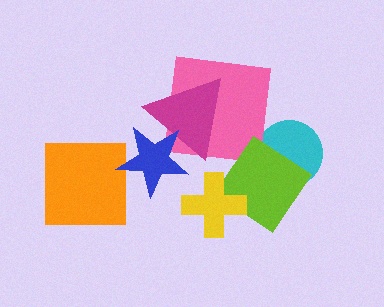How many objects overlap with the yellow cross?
1 object overlaps with the yellow cross.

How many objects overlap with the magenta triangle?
2 objects overlap with the magenta triangle.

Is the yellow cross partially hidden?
No, no other shape covers it.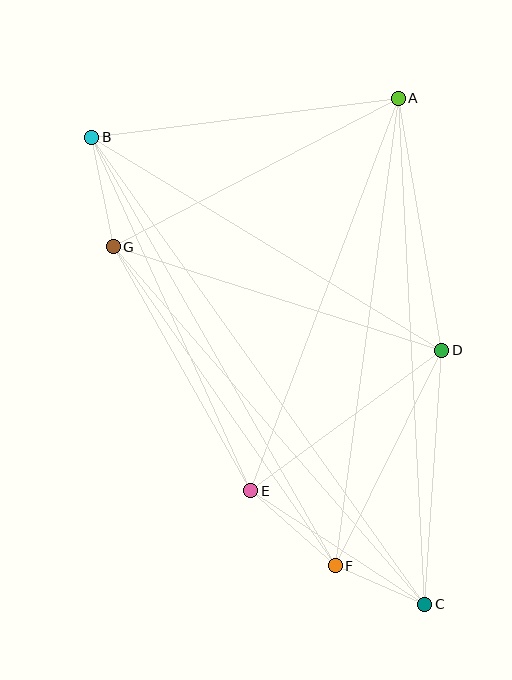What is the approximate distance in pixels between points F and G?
The distance between F and G is approximately 389 pixels.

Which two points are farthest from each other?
Points B and C are farthest from each other.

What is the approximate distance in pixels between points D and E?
The distance between D and E is approximately 237 pixels.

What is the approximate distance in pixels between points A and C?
The distance between A and C is approximately 507 pixels.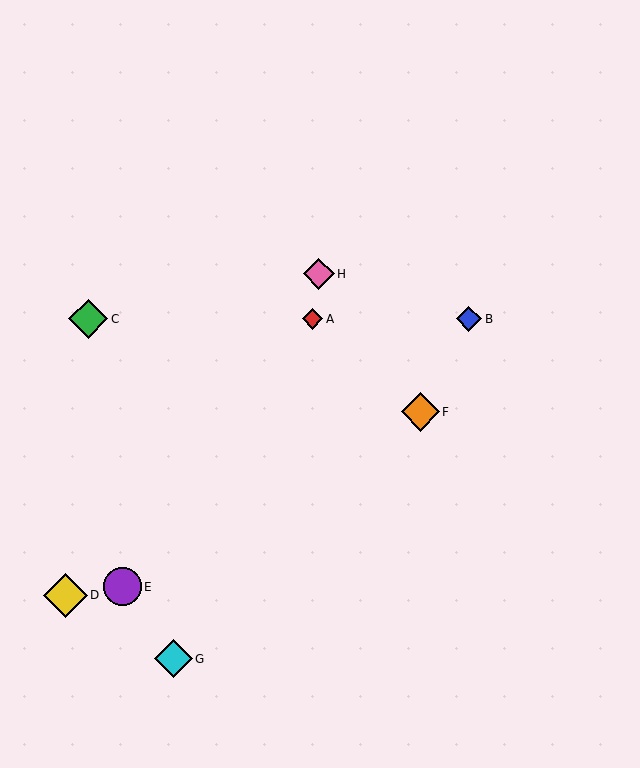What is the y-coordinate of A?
Object A is at y≈319.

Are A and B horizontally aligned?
Yes, both are at y≈319.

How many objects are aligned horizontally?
3 objects (A, B, C) are aligned horizontally.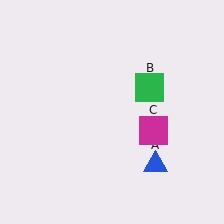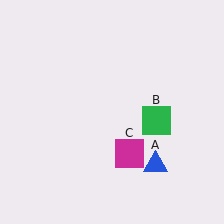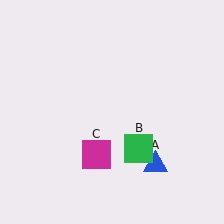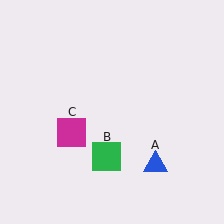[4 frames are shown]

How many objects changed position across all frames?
2 objects changed position: green square (object B), magenta square (object C).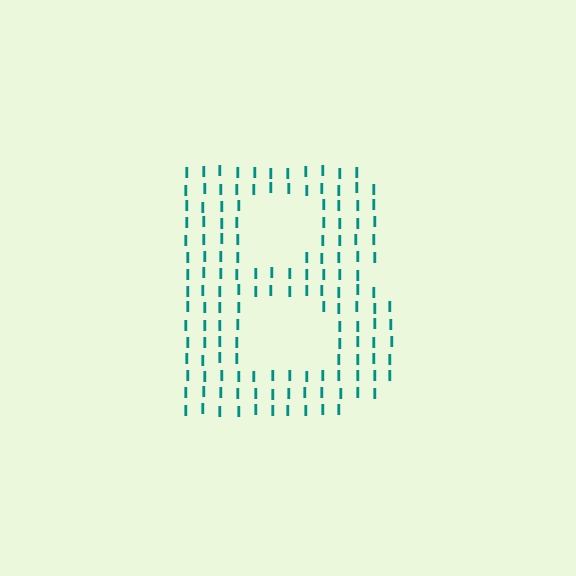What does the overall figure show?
The overall figure shows the letter B.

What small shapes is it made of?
It is made of small letter I's.